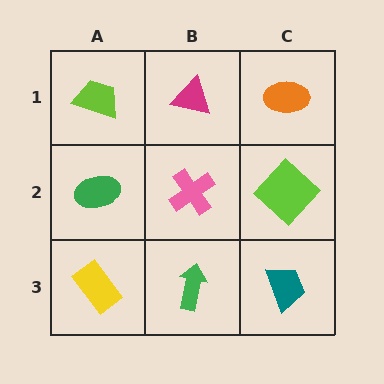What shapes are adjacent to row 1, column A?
A green ellipse (row 2, column A), a magenta triangle (row 1, column B).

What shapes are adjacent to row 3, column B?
A pink cross (row 2, column B), a yellow rectangle (row 3, column A), a teal trapezoid (row 3, column C).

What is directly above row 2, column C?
An orange ellipse.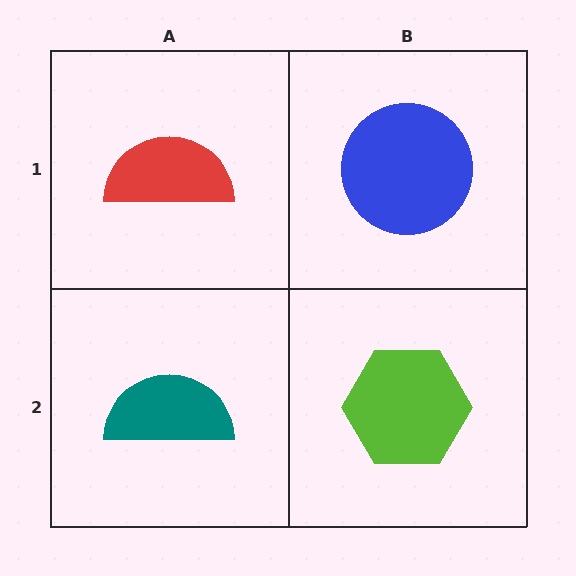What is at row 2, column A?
A teal semicircle.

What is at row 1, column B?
A blue circle.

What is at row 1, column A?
A red semicircle.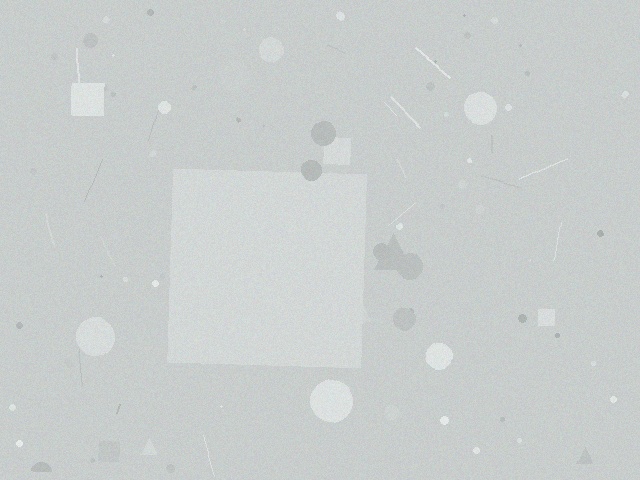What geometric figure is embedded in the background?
A square is embedded in the background.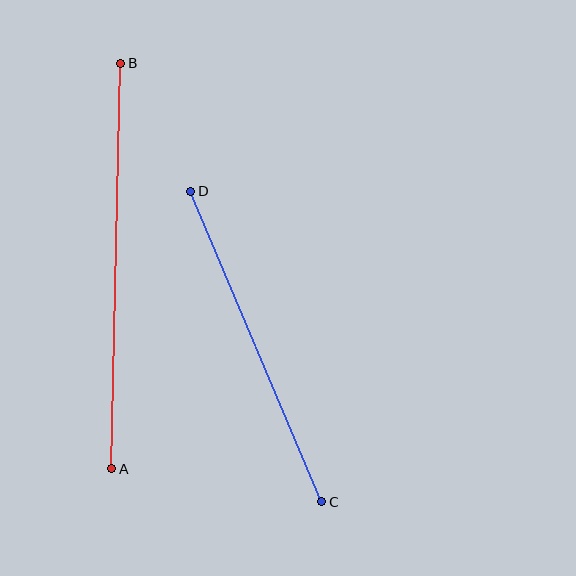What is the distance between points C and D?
The distance is approximately 337 pixels.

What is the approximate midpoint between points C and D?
The midpoint is at approximately (256, 347) pixels.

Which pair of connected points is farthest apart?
Points A and B are farthest apart.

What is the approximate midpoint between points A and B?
The midpoint is at approximately (116, 266) pixels.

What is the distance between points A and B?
The distance is approximately 406 pixels.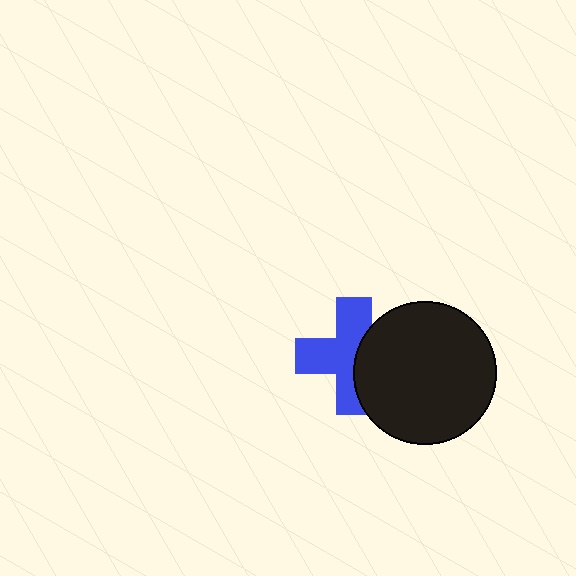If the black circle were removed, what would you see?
You would see the complete blue cross.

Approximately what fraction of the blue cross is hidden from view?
Roughly 38% of the blue cross is hidden behind the black circle.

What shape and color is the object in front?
The object in front is a black circle.